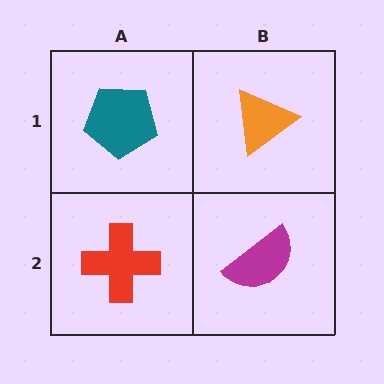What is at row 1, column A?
A teal pentagon.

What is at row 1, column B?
An orange triangle.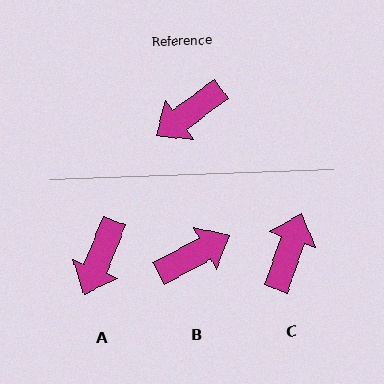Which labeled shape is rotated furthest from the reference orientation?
B, about 172 degrees away.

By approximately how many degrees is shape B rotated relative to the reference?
Approximately 172 degrees counter-clockwise.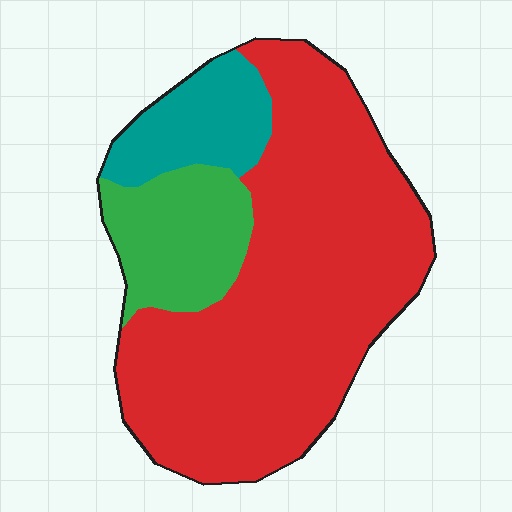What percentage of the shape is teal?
Teal takes up less than a sixth of the shape.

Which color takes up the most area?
Red, at roughly 70%.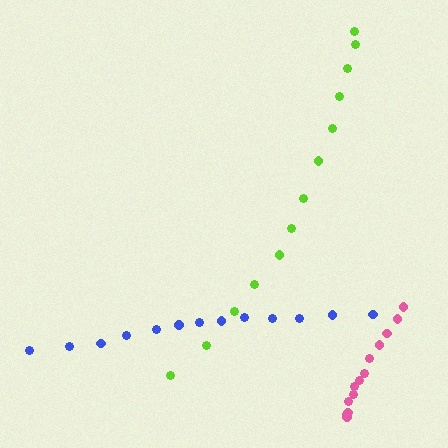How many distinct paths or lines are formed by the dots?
There are 3 distinct paths.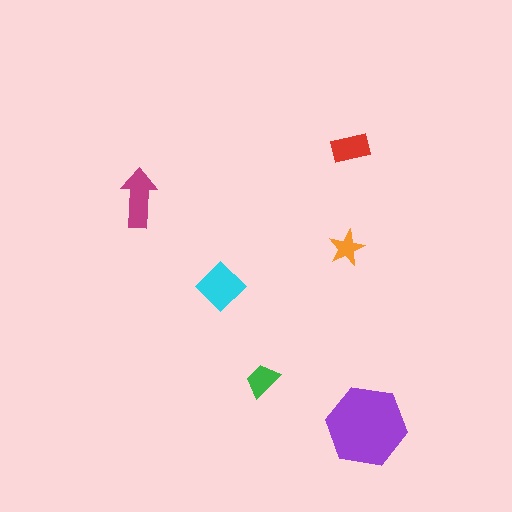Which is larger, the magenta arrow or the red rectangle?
The magenta arrow.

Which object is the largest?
The purple hexagon.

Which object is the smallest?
The orange star.